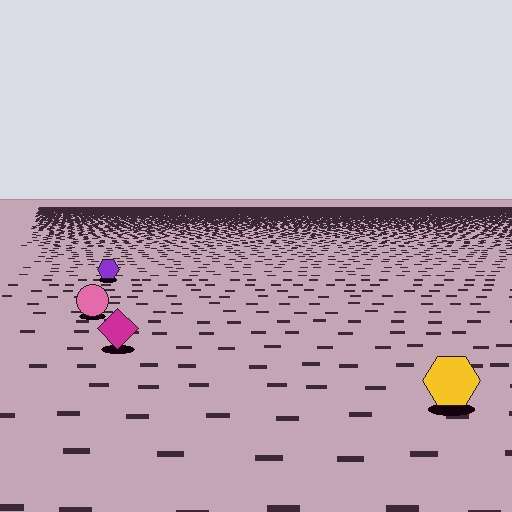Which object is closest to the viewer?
The yellow hexagon is closest. The texture marks near it are larger and more spread out.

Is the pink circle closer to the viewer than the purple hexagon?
Yes. The pink circle is closer — you can tell from the texture gradient: the ground texture is coarser near it.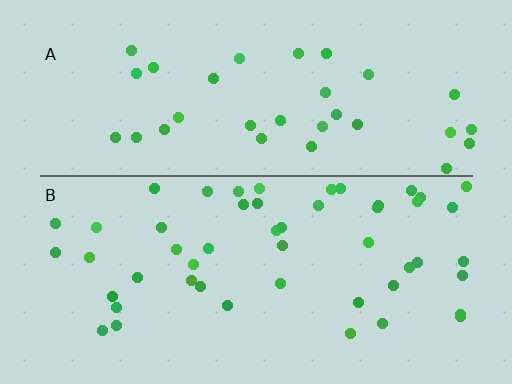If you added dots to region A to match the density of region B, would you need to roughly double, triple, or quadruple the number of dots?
Approximately double.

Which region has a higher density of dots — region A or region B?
B (the bottom).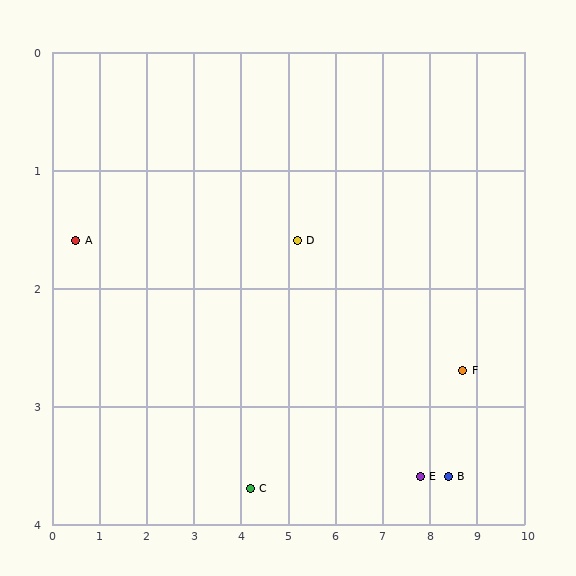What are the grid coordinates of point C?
Point C is at approximately (4.2, 3.7).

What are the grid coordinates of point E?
Point E is at approximately (7.8, 3.6).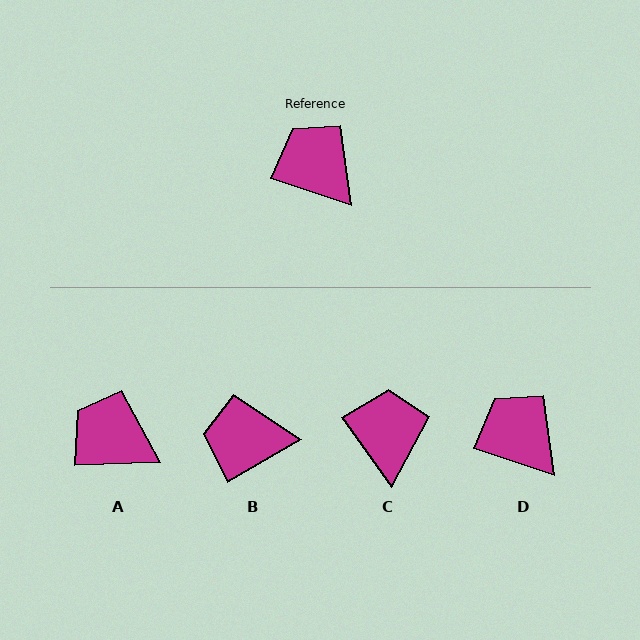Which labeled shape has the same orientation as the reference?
D.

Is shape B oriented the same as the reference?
No, it is off by about 49 degrees.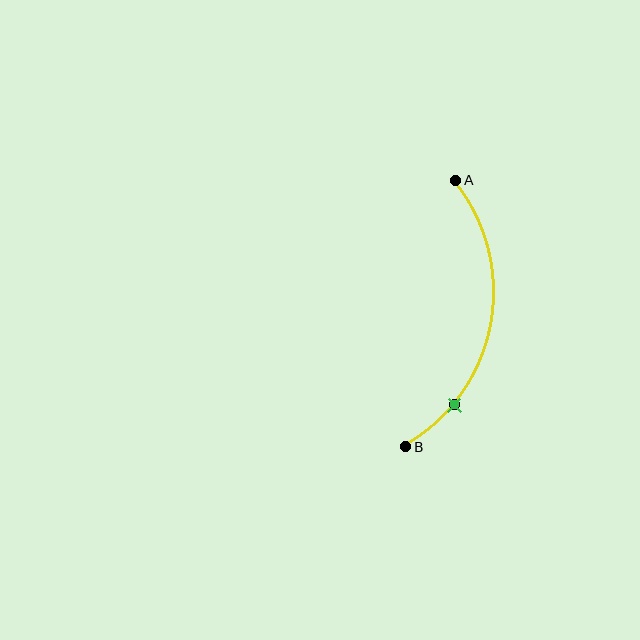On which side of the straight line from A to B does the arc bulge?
The arc bulges to the right of the straight line connecting A and B.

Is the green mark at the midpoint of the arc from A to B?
No. The green mark lies on the arc but is closer to endpoint B. The arc midpoint would be at the point on the curve equidistant along the arc from both A and B.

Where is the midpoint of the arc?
The arc midpoint is the point on the curve farthest from the straight line joining A and B. It sits to the right of that line.